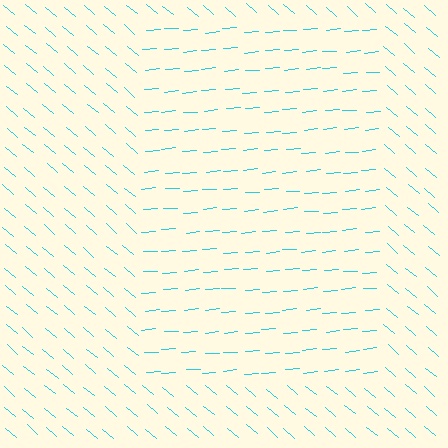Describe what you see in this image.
The image is filled with small cyan line segments. A rectangle region in the image has lines oriented differently from the surrounding lines, creating a visible texture boundary.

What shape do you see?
I see a rectangle.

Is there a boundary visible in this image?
Yes, there is a texture boundary formed by a change in line orientation.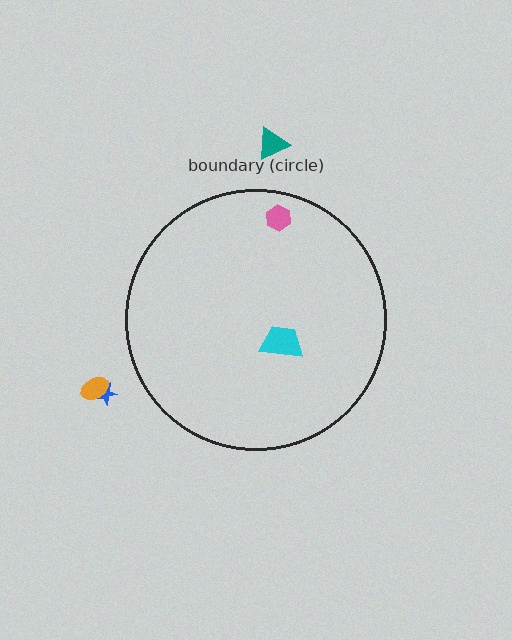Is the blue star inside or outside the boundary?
Outside.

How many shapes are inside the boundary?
2 inside, 3 outside.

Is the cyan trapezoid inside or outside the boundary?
Inside.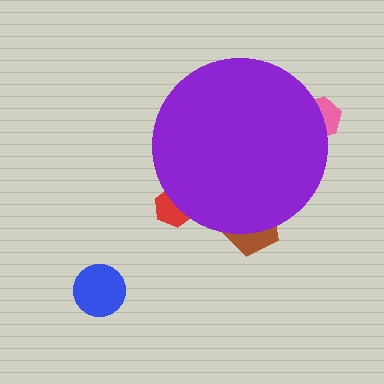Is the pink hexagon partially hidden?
Yes, the pink hexagon is partially hidden behind the purple circle.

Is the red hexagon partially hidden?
Yes, the red hexagon is partially hidden behind the purple circle.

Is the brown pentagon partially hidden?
Yes, the brown pentagon is partially hidden behind the purple circle.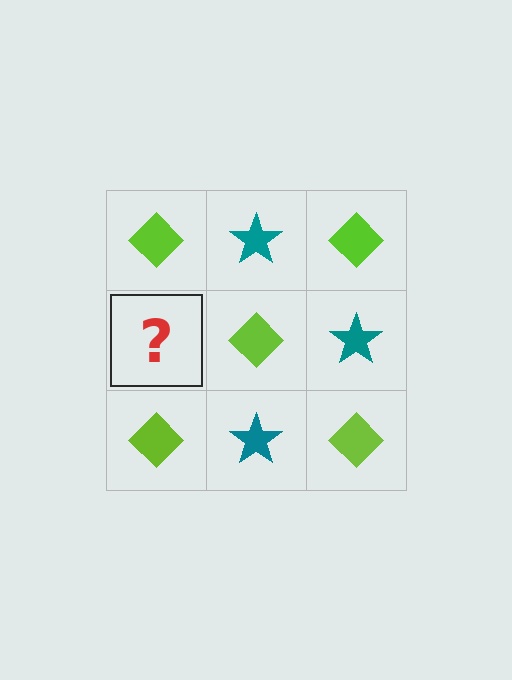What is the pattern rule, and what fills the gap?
The rule is that it alternates lime diamond and teal star in a checkerboard pattern. The gap should be filled with a teal star.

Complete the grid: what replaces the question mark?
The question mark should be replaced with a teal star.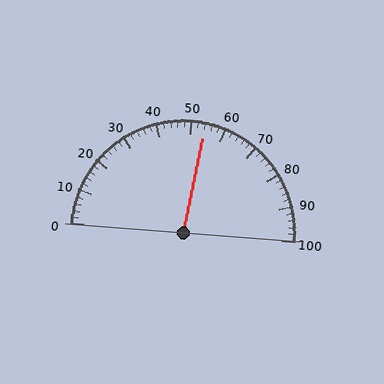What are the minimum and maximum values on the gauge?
The gauge ranges from 0 to 100.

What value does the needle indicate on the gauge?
The needle indicates approximately 54.